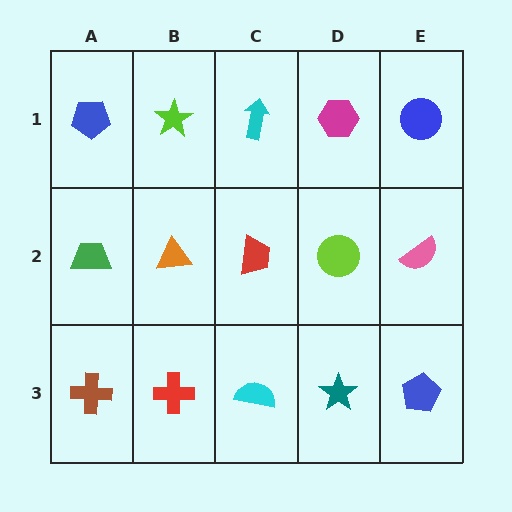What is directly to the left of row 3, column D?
A cyan semicircle.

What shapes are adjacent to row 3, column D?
A lime circle (row 2, column D), a cyan semicircle (row 3, column C), a blue pentagon (row 3, column E).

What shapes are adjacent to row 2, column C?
A cyan arrow (row 1, column C), a cyan semicircle (row 3, column C), an orange triangle (row 2, column B), a lime circle (row 2, column D).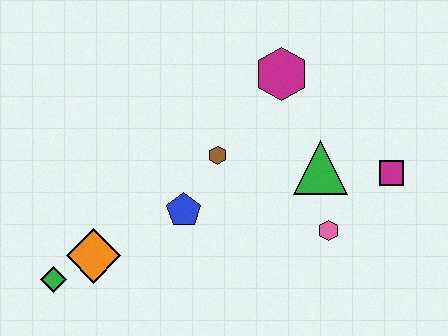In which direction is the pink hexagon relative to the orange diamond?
The pink hexagon is to the right of the orange diamond.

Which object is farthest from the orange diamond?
The magenta square is farthest from the orange diamond.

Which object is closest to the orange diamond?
The green diamond is closest to the orange diamond.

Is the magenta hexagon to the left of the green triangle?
Yes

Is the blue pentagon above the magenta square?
No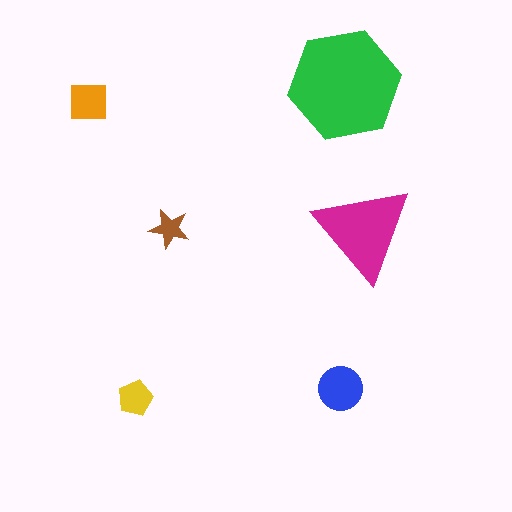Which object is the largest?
The green hexagon.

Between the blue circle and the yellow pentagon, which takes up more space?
The blue circle.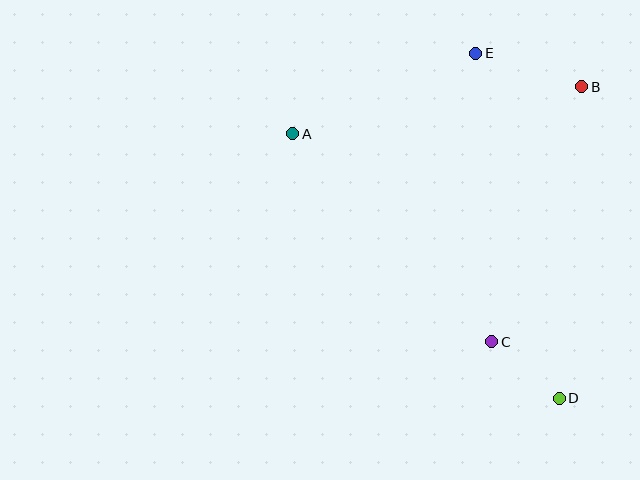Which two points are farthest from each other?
Points A and D are farthest from each other.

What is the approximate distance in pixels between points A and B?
The distance between A and B is approximately 293 pixels.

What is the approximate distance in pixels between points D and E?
The distance between D and E is approximately 355 pixels.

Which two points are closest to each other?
Points C and D are closest to each other.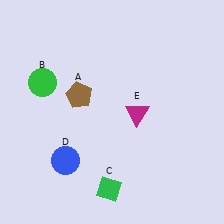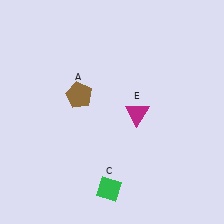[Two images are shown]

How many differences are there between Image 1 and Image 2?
There are 2 differences between the two images.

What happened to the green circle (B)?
The green circle (B) was removed in Image 2. It was in the top-left area of Image 1.